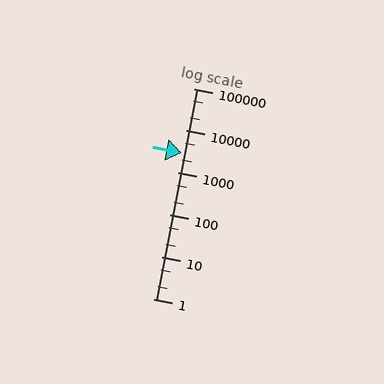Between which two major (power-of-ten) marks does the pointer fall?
The pointer is between 1000 and 10000.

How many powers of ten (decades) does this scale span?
The scale spans 5 decades, from 1 to 100000.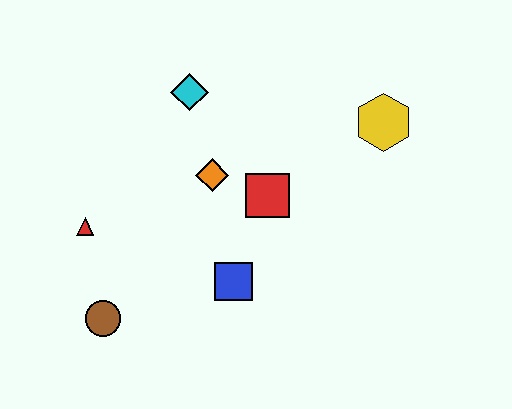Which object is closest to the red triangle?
The brown circle is closest to the red triangle.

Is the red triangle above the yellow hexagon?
No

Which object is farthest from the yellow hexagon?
The brown circle is farthest from the yellow hexagon.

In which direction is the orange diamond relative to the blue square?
The orange diamond is above the blue square.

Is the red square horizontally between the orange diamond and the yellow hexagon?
Yes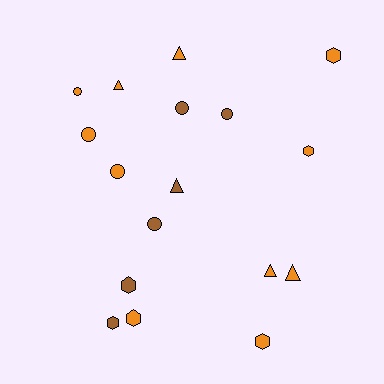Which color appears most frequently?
Orange, with 11 objects.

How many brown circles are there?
There are 3 brown circles.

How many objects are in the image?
There are 17 objects.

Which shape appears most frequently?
Circle, with 6 objects.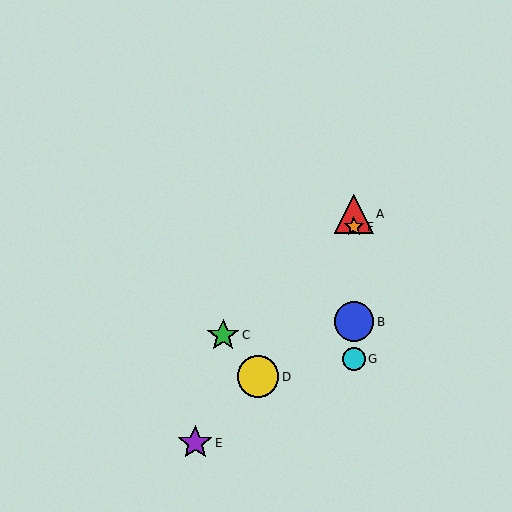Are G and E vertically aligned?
No, G is at x≈354 and E is at x≈195.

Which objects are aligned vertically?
Objects A, B, F, G are aligned vertically.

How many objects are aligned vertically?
4 objects (A, B, F, G) are aligned vertically.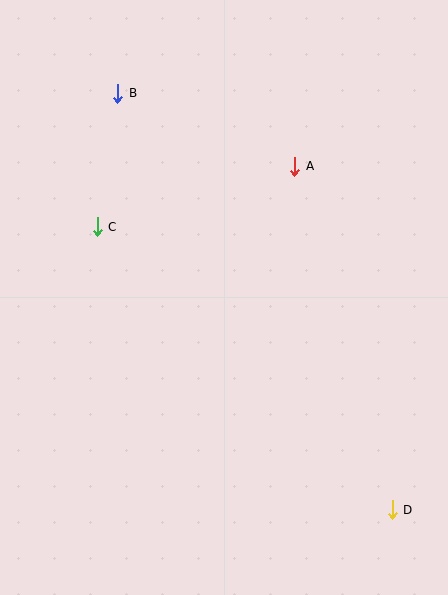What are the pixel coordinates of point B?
Point B is at (118, 94).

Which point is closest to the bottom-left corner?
Point C is closest to the bottom-left corner.